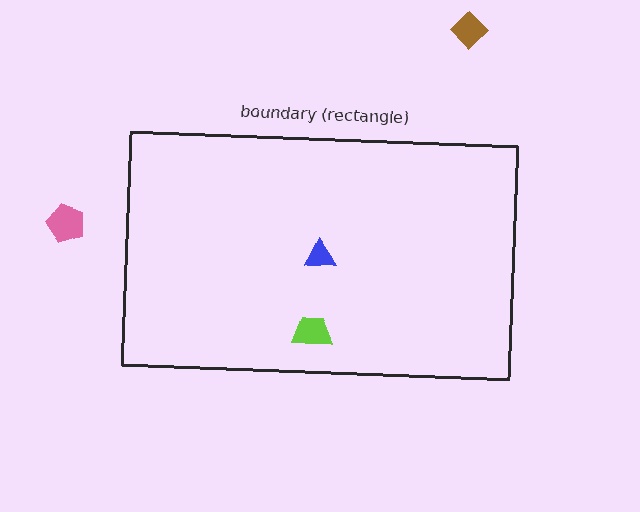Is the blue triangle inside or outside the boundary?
Inside.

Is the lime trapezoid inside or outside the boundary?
Inside.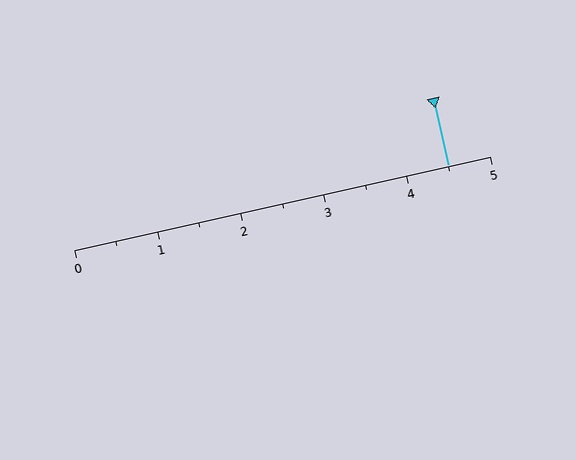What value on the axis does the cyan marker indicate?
The marker indicates approximately 4.5.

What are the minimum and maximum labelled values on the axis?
The axis runs from 0 to 5.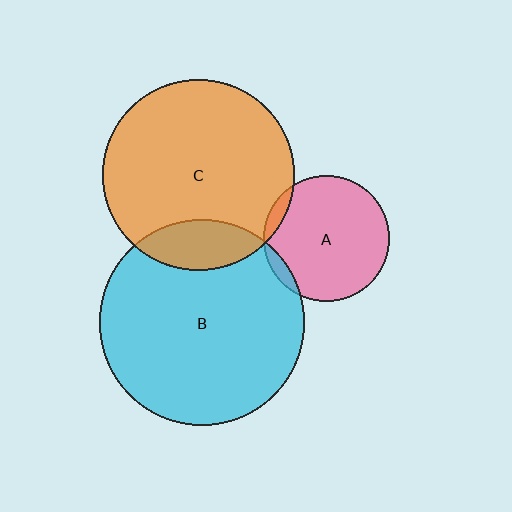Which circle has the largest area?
Circle B (cyan).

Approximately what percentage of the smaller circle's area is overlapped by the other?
Approximately 15%.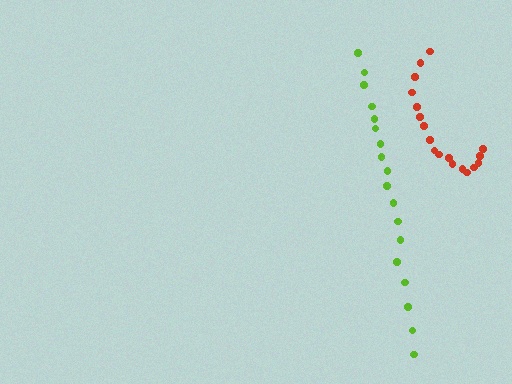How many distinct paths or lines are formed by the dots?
There are 2 distinct paths.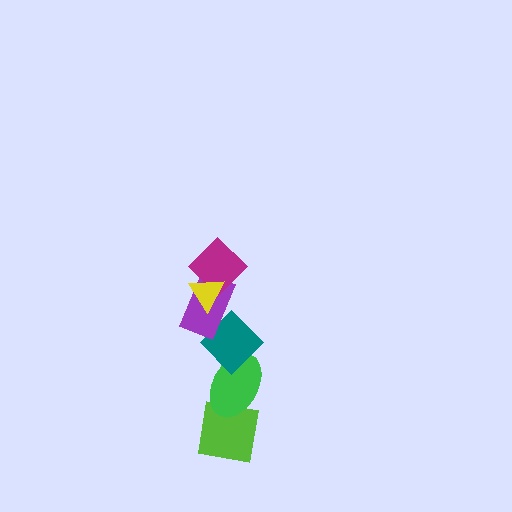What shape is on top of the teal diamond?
The purple rectangle is on top of the teal diamond.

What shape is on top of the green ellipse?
The teal diamond is on top of the green ellipse.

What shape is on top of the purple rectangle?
The magenta diamond is on top of the purple rectangle.